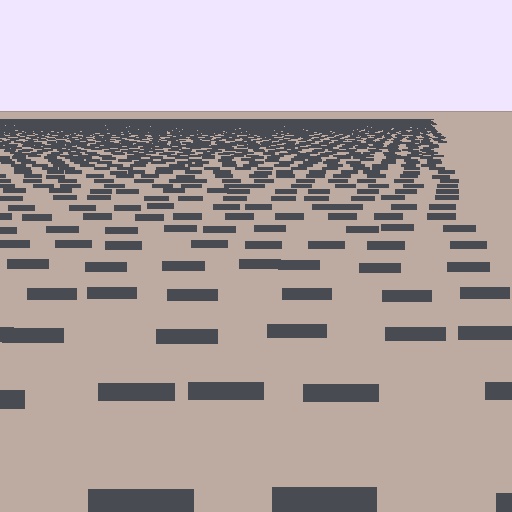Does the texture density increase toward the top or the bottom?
Density increases toward the top.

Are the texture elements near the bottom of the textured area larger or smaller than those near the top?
Larger. Near the bottom, elements are closer to the viewer and appear at a bigger on-screen size.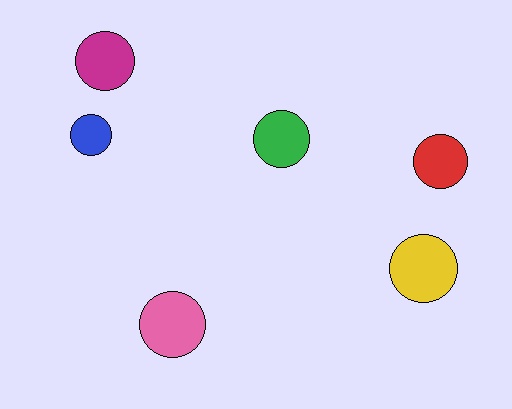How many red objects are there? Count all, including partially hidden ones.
There is 1 red object.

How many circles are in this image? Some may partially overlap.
There are 6 circles.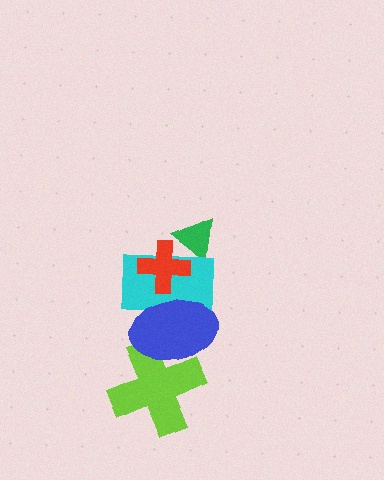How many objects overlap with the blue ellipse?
3 objects overlap with the blue ellipse.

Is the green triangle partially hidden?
Yes, it is partially covered by another shape.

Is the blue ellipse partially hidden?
No, no other shape covers it.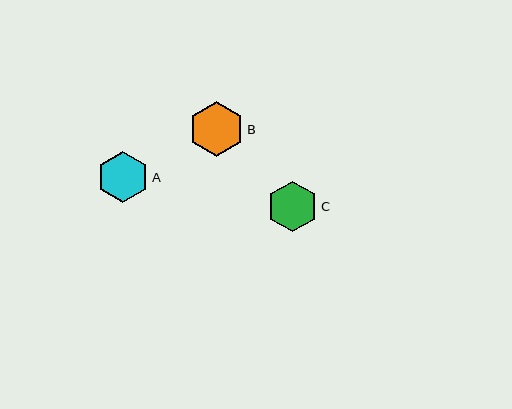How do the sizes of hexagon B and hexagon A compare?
Hexagon B and hexagon A are approximately the same size.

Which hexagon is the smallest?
Hexagon C is the smallest with a size of approximately 51 pixels.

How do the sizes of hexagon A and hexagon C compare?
Hexagon A and hexagon C are approximately the same size.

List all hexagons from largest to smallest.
From largest to smallest: B, A, C.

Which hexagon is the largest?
Hexagon B is the largest with a size of approximately 55 pixels.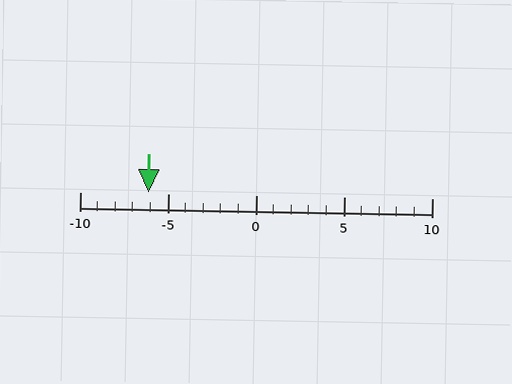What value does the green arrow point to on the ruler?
The green arrow points to approximately -6.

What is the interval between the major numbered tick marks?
The major tick marks are spaced 5 units apart.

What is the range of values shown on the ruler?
The ruler shows values from -10 to 10.